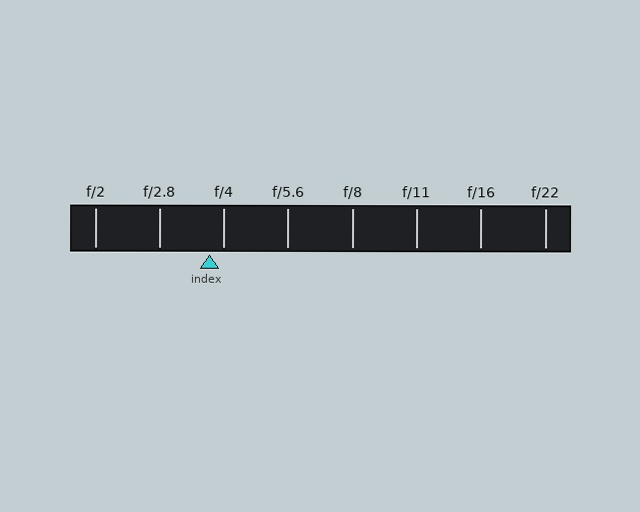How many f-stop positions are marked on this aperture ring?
There are 8 f-stop positions marked.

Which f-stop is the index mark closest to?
The index mark is closest to f/4.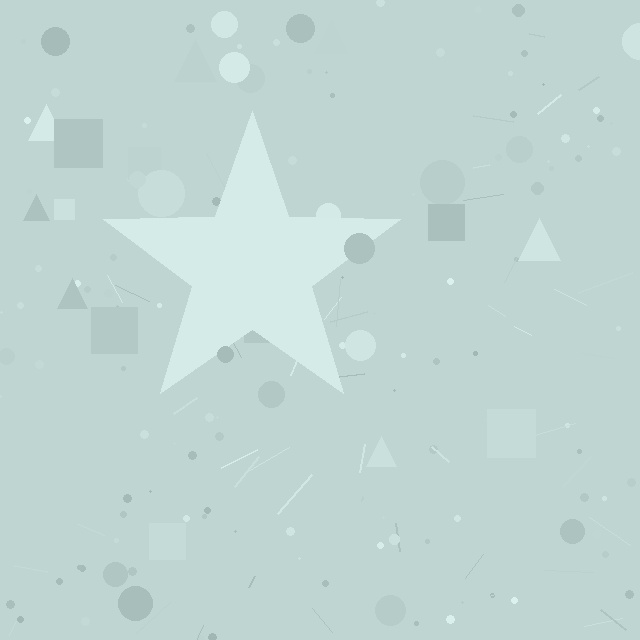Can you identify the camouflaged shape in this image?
The camouflaged shape is a star.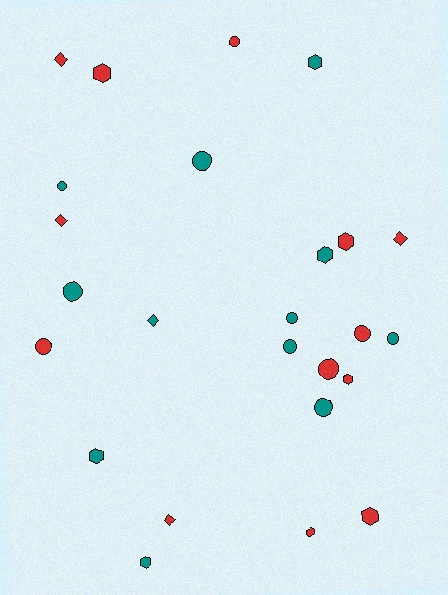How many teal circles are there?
There are 7 teal circles.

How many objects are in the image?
There are 25 objects.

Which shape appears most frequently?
Circle, with 11 objects.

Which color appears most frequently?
Red, with 13 objects.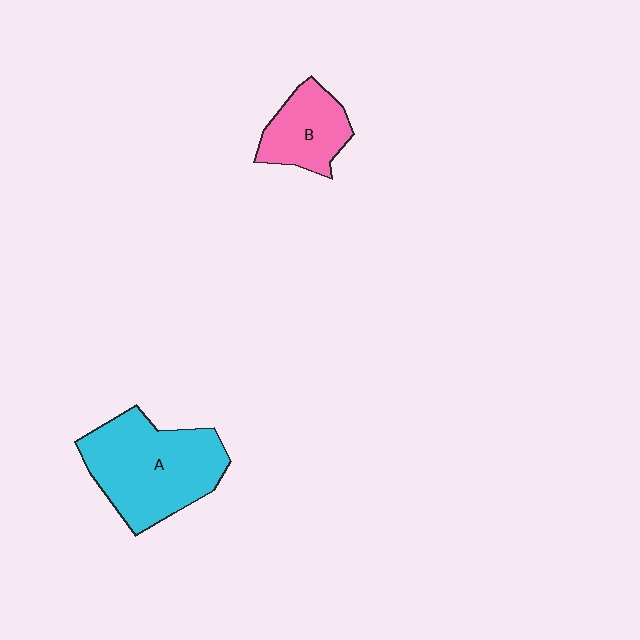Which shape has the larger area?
Shape A (cyan).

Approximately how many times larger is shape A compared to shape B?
Approximately 2.0 times.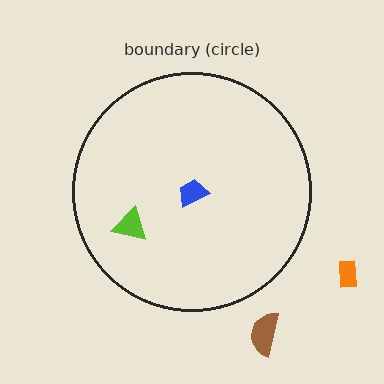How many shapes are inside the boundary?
2 inside, 2 outside.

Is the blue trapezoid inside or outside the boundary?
Inside.